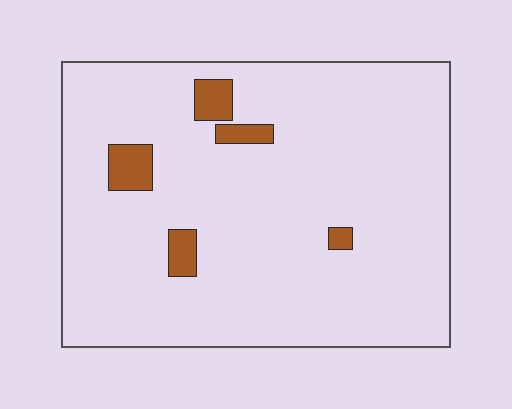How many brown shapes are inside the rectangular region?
5.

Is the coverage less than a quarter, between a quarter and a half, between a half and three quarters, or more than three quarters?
Less than a quarter.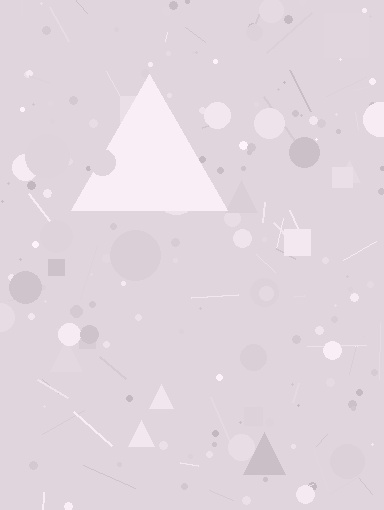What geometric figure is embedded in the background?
A triangle is embedded in the background.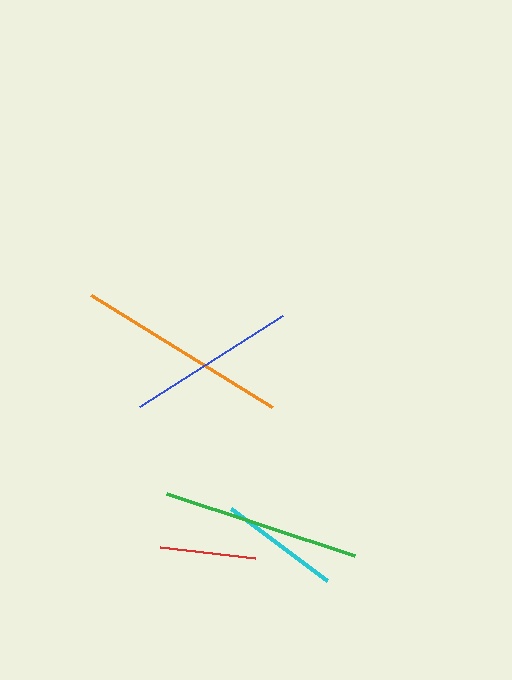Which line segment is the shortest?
The red line is the shortest at approximately 95 pixels.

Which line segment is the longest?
The orange line is the longest at approximately 213 pixels.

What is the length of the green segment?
The green segment is approximately 198 pixels long.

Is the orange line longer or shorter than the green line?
The orange line is longer than the green line.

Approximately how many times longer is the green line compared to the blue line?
The green line is approximately 1.2 times the length of the blue line.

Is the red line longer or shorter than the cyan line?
The cyan line is longer than the red line.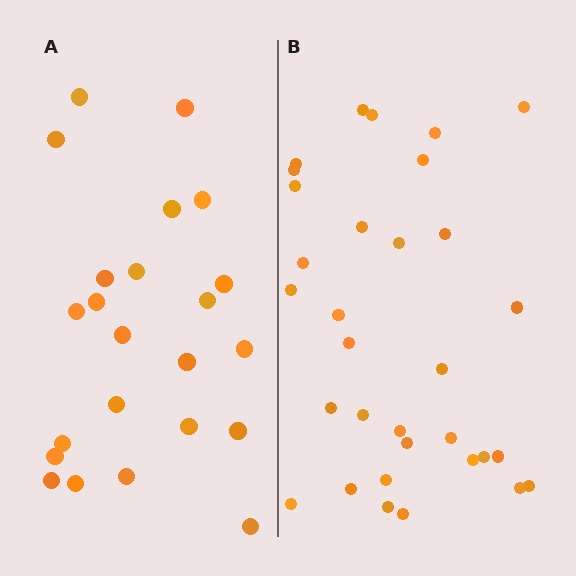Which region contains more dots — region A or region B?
Region B (the right region) has more dots.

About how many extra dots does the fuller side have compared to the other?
Region B has roughly 8 or so more dots than region A.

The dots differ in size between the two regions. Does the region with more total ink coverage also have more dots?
No. Region A has more total ink coverage because its dots are larger, but region B actually contains more individual dots. Total area can be misleading — the number of items is what matters here.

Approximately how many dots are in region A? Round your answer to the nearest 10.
About 20 dots. (The exact count is 23, which rounds to 20.)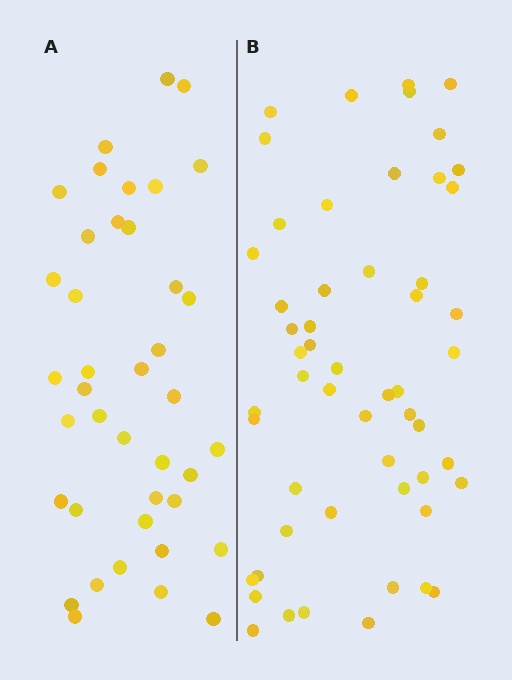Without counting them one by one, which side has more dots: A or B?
Region B (the right region) has more dots.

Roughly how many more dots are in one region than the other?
Region B has approximately 15 more dots than region A.